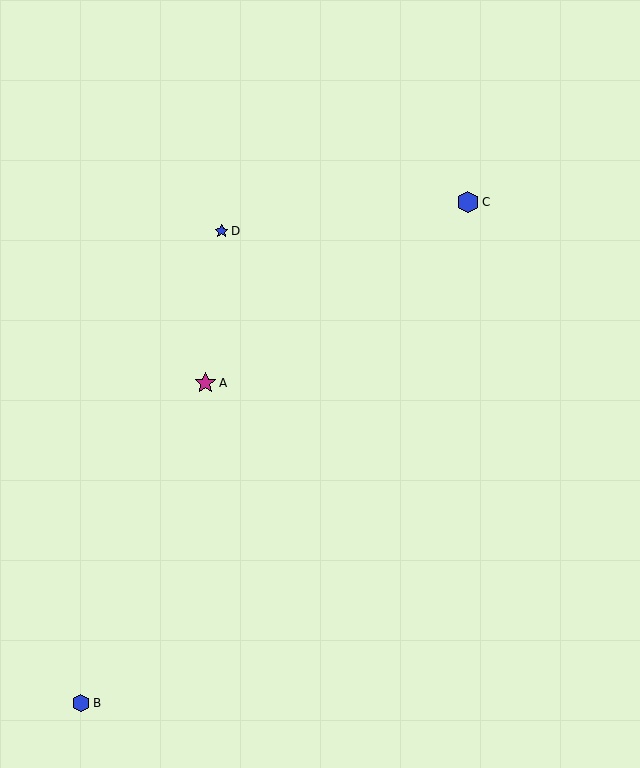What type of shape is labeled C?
Shape C is a blue hexagon.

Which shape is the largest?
The blue hexagon (labeled C) is the largest.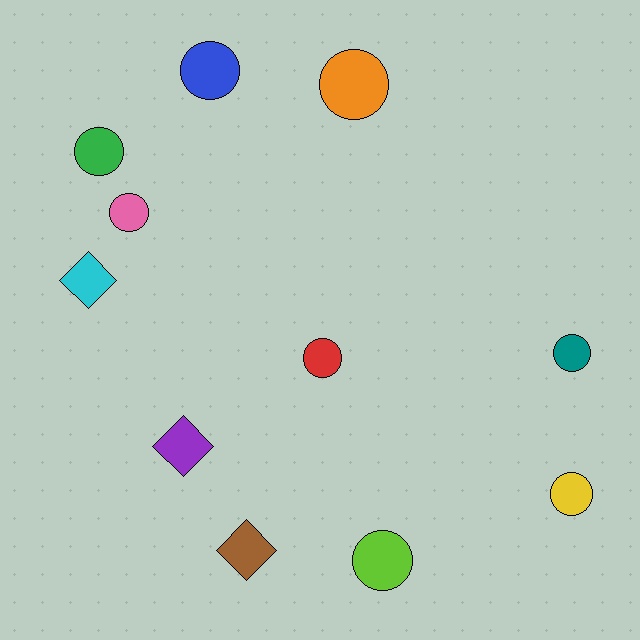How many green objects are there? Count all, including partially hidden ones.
There is 1 green object.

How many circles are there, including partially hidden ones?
There are 8 circles.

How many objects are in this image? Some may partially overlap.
There are 11 objects.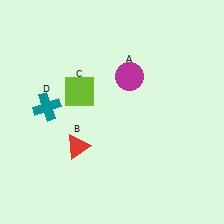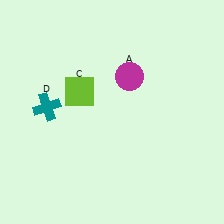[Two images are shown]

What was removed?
The red triangle (B) was removed in Image 2.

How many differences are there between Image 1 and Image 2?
There is 1 difference between the two images.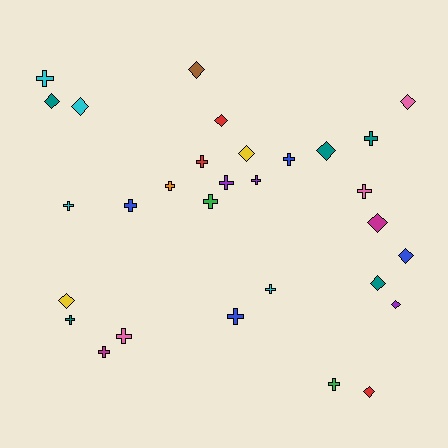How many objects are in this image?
There are 30 objects.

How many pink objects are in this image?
There are 3 pink objects.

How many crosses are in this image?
There are 17 crosses.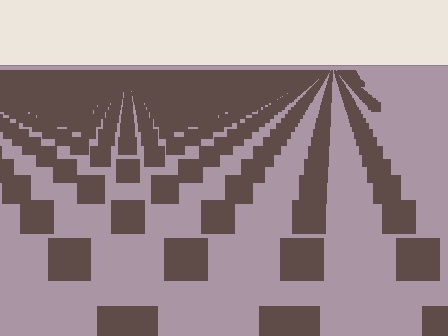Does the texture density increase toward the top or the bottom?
Density increases toward the top.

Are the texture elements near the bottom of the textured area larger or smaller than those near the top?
Larger. Near the bottom, elements are closer to the viewer and appear at a bigger on-screen size.